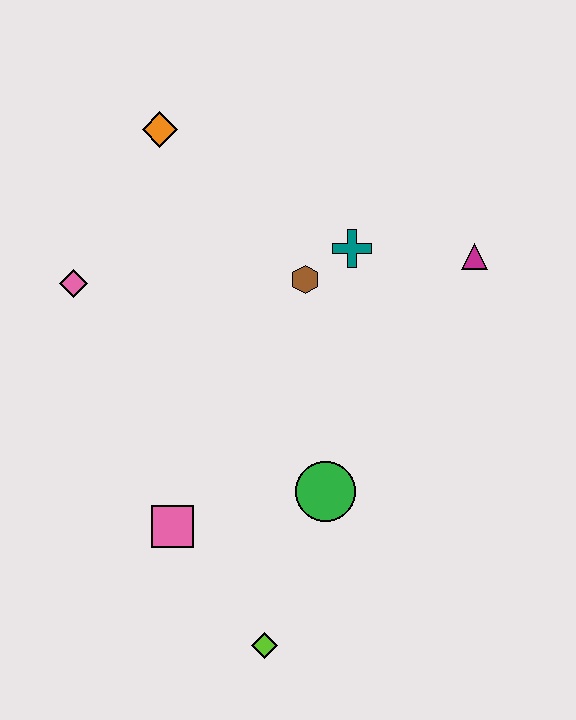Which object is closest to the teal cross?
The brown hexagon is closest to the teal cross.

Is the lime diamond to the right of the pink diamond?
Yes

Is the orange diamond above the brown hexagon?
Yes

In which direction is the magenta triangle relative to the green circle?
The magenta triangle is above the green circle.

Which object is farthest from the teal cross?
The lime diamond is farthest from the teal cross.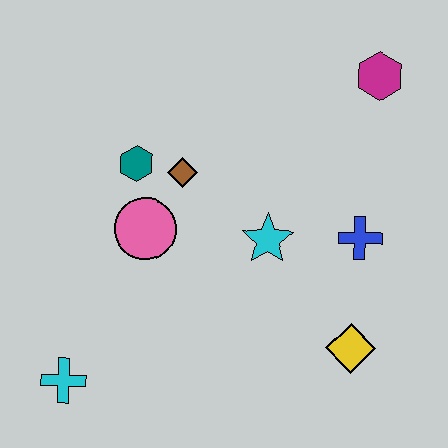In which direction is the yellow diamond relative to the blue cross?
The yellow diamond is below the blue cross.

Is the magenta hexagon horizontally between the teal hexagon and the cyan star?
No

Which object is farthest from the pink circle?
The magenta hexagon is farthest from the pink circle.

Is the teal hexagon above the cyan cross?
Yes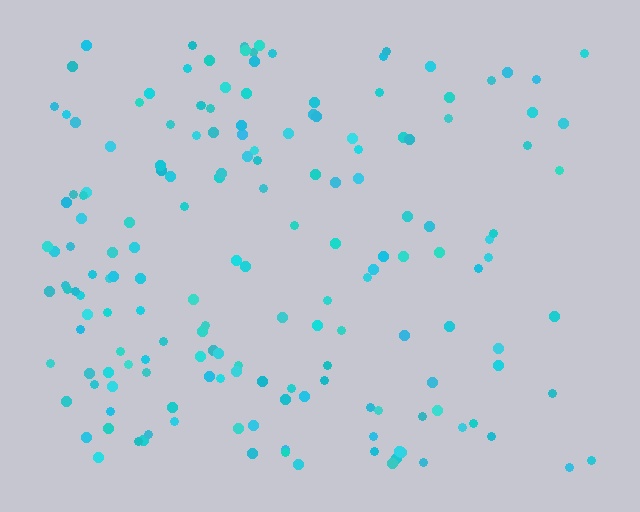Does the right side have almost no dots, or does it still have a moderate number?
Still a moderate number, just noticeably fewer than the left.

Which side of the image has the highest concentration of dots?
The left.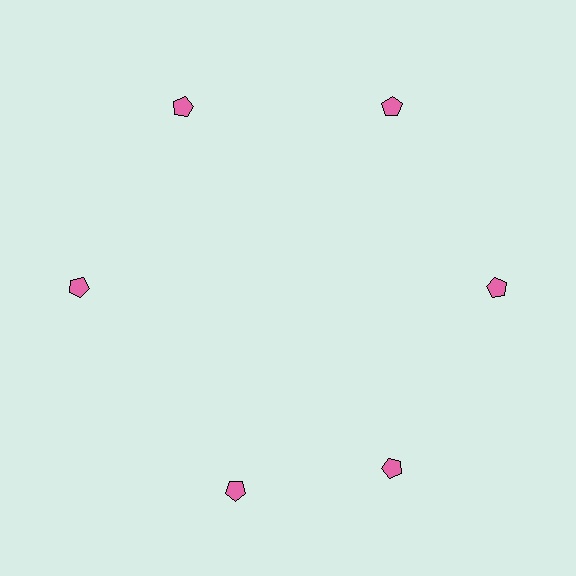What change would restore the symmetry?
The symmetry would be restored by rotating it back into even spacing with its neighbors so that all 6 pentagons sit at equal angles and equal distance from the center.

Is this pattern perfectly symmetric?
No. The 6 pink pentagons are arranged in a ring, but one element near the 7 o'clock position is rotated out of alignment along the ring, breaking the 6-fold rotational symmetry.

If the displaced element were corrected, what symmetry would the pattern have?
It would have 6-fold rotational symmetry — the pattern would map onto itself every 60 degrees.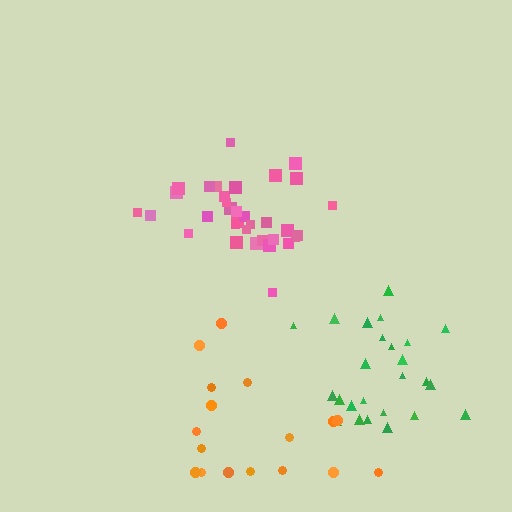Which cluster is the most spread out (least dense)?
Orange.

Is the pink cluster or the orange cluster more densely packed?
Pink.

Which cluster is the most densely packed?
Pink.